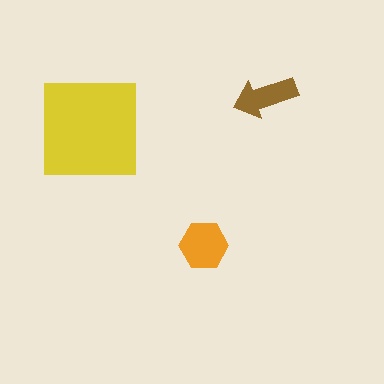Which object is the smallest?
The brown arrow.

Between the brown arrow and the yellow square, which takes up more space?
The yellow square.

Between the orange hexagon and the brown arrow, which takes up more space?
The orange hexagon.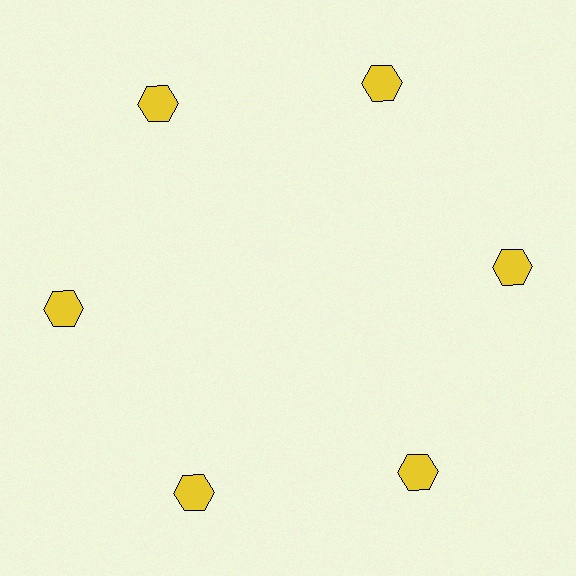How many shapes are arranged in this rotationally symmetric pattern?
There are 6 shapes, arranged in 6 groups of 1.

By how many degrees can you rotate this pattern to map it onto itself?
The pattern maps onto itself every 60 degrees of rotation.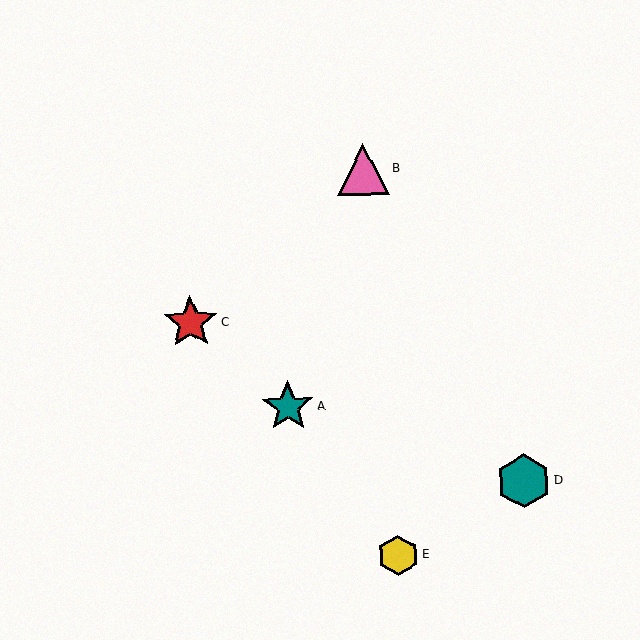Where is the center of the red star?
The center of the red star is at (190, 323).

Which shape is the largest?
The red star (labeled C) is the largest.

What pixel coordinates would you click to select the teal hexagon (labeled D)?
Click at (524, 481) to select the teal hexagon D.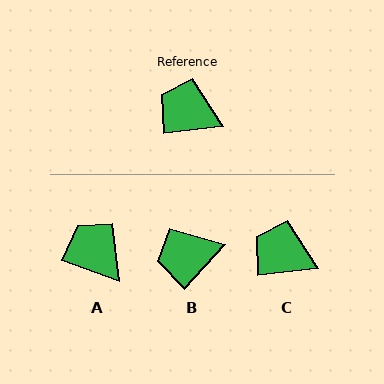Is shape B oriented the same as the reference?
No, it is off by about 41 degrees.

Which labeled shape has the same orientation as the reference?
C.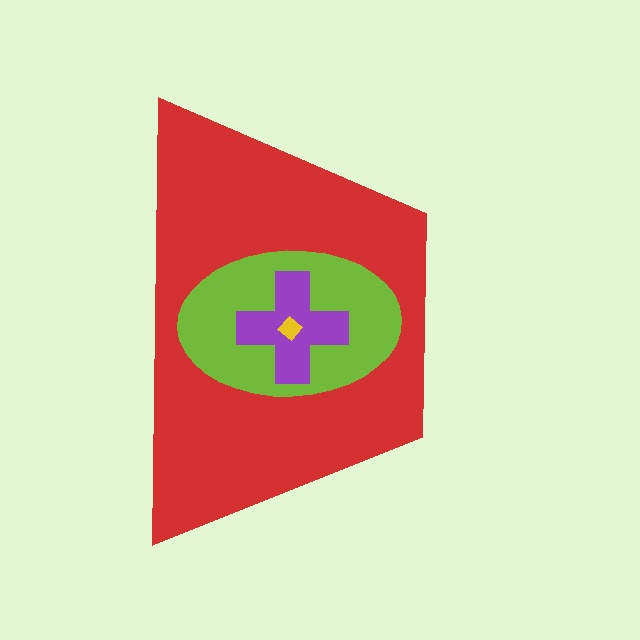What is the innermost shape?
The yellow diamond.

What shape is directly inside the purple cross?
The yellow diamond.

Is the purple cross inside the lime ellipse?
Yes.